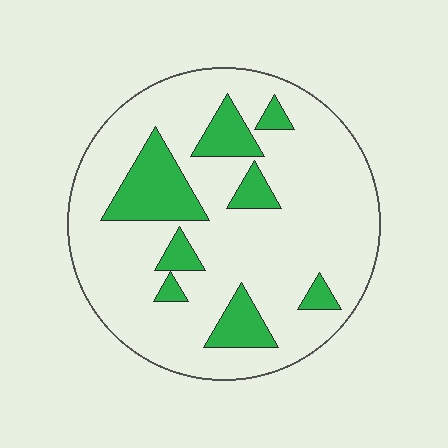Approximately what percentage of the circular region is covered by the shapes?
Approximately 20%.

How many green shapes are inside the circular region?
8.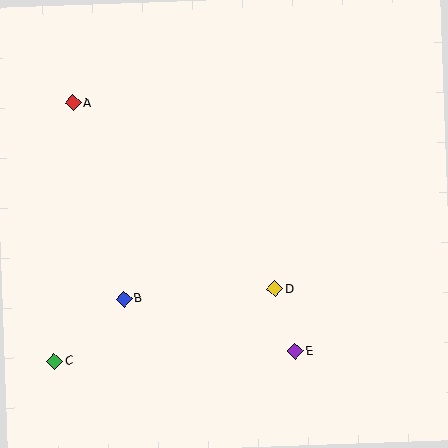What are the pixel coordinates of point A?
Point A is at (73, 103).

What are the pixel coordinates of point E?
Point E is at (295, 351).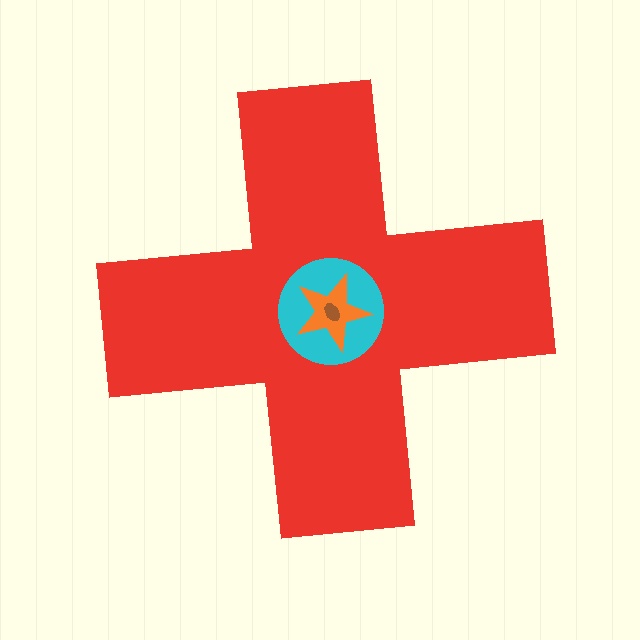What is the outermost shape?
The red cross.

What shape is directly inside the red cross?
The cyan circle.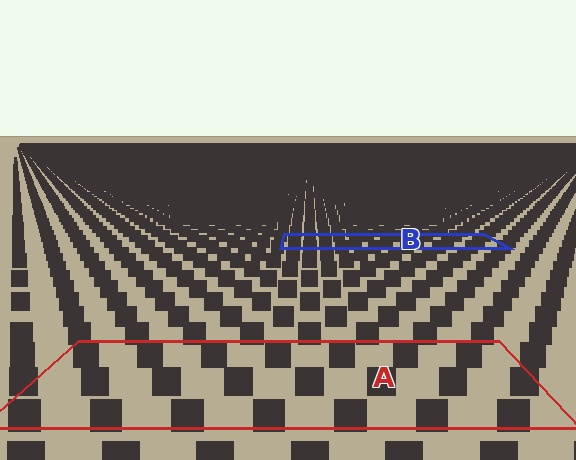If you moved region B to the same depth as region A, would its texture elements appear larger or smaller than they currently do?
They would appear larger. At a closer depth, the same texture elements are projected at a bigger on-screen size.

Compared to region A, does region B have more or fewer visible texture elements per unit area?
Region B has more texture elements per unit area — they are packed more densely because it is farther away.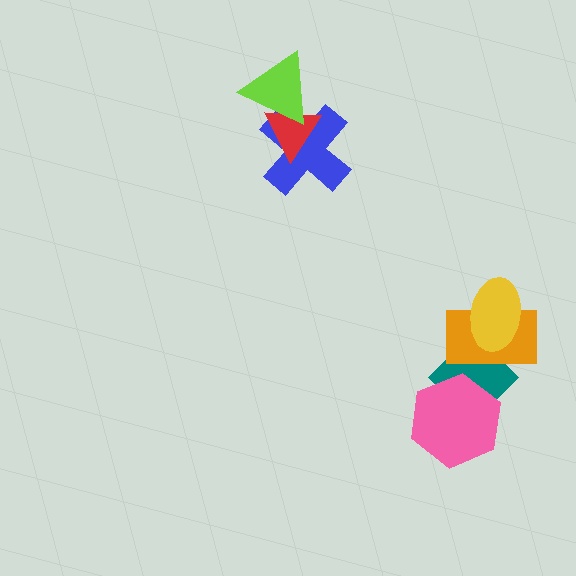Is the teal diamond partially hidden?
Yes, it is partially covered by another shape.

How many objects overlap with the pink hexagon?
1 object overlaps with the pink hexagon.